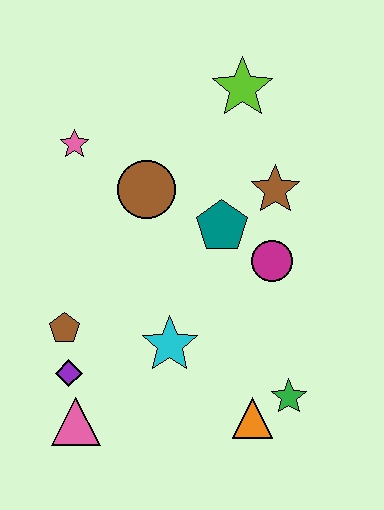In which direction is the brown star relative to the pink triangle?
The brown star is above the pink triangle.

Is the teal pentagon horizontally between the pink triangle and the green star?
Yes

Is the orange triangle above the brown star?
No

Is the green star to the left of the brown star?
No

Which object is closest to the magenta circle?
The teal pentagon is closest to the magenta circle.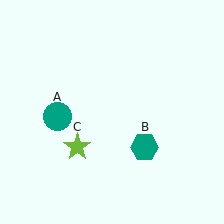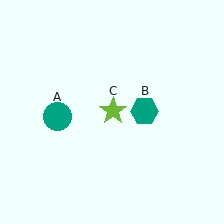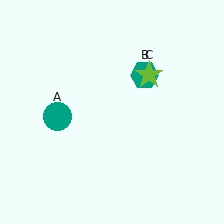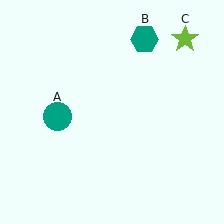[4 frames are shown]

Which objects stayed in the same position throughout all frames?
Teal circle (object A) remained stationary.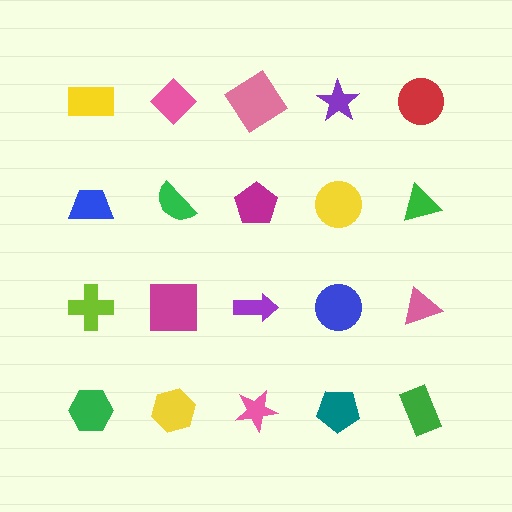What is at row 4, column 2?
A yellow hexagon.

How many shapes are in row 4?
5 shapes.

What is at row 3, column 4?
A blue circle.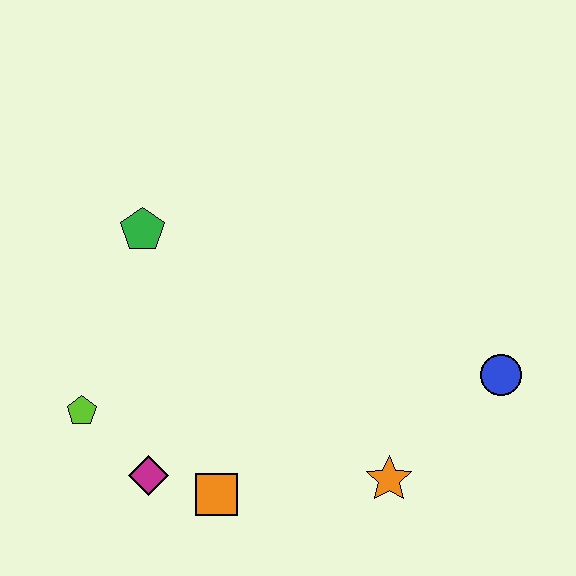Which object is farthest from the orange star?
The green pentagon is farthest from the orange star.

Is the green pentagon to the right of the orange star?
No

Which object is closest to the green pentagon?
The lime pentagon is closest to the green pentagon.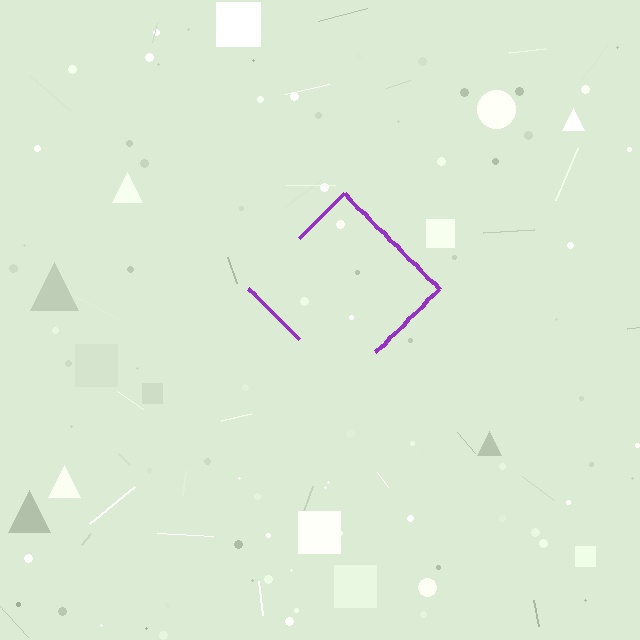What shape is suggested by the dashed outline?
The dashed outline suggests a diamond.